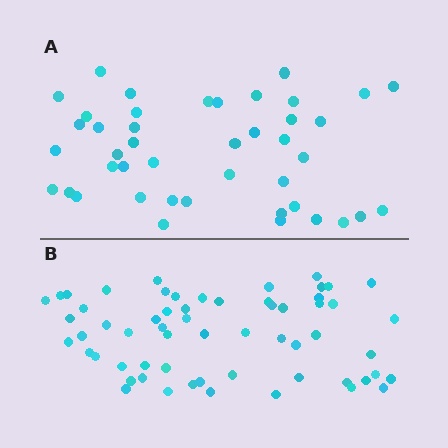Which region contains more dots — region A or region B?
Region B (the bottom region) has more dots.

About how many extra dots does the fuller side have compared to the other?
Region B has approximately 15 more dots than region A.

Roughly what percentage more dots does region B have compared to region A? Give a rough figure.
About 40% more.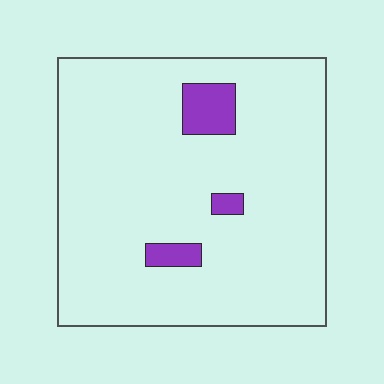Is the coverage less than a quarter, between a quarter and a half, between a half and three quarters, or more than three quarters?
Less than a quarter.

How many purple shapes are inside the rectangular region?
3.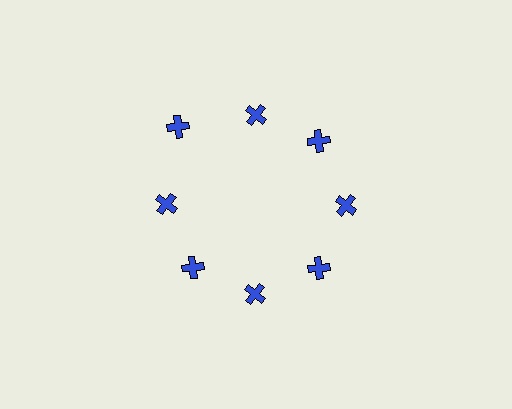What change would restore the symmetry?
The symmetry would be restored by moving it inward, back onto the ring so that all 8 crosses sit at equal angles and equal distance from the center.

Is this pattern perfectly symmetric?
No. The 8 blue crosses are arranged in a ring, but one element near the 10 o'clock position is pushed outward from the center, breaking the 8-fold rotational symmetry.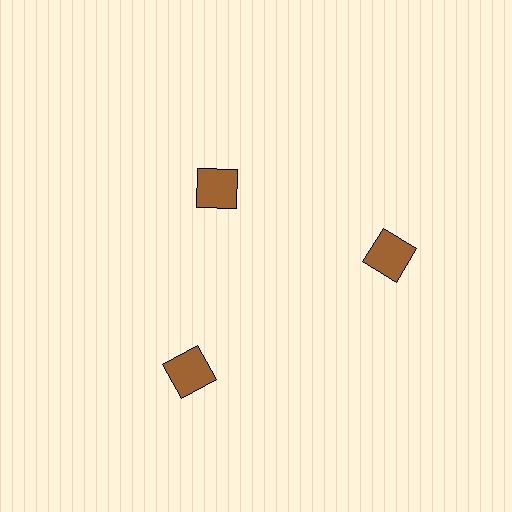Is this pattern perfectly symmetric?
No. The 3 brown squares are arranged in a ring, but one element near the 11 o'clock position is pulled inward toward the center, breaking the 3-fold rotational symmetry.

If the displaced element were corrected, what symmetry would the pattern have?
It would have 3-fold rotational symmetry — the pattern would map onto itself every 120 degrees.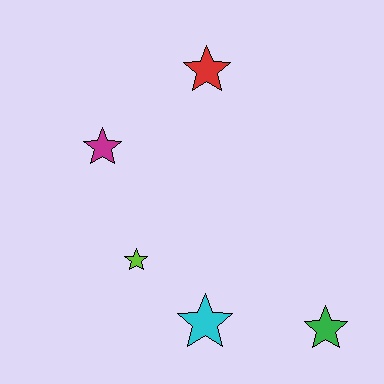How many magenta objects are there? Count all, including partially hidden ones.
There is 1 magenta object.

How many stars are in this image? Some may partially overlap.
There are 5 stars.